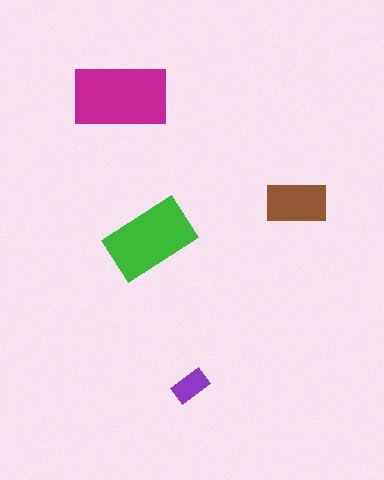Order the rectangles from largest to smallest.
the magenta one, the green one, the brown one, the purple one.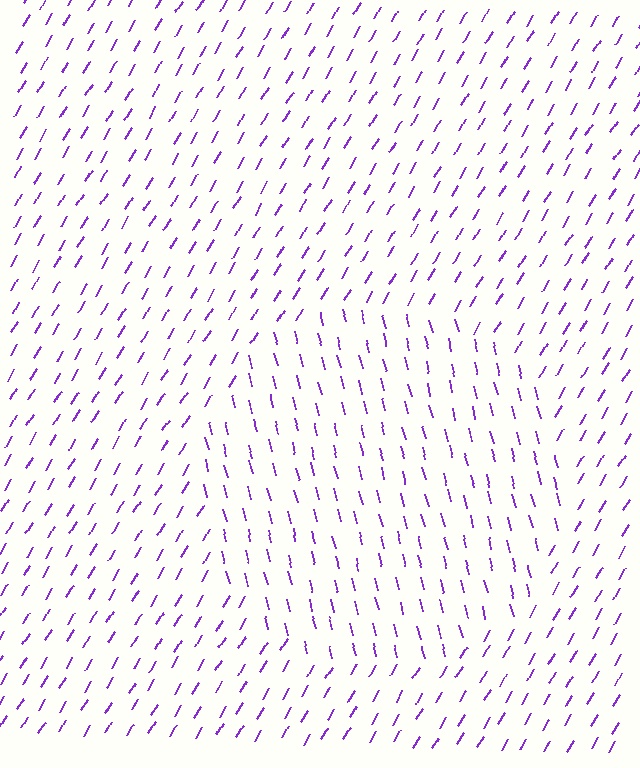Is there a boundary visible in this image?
Yes, there is a texture boundary formed by a change in line orientation.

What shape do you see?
I see a circle.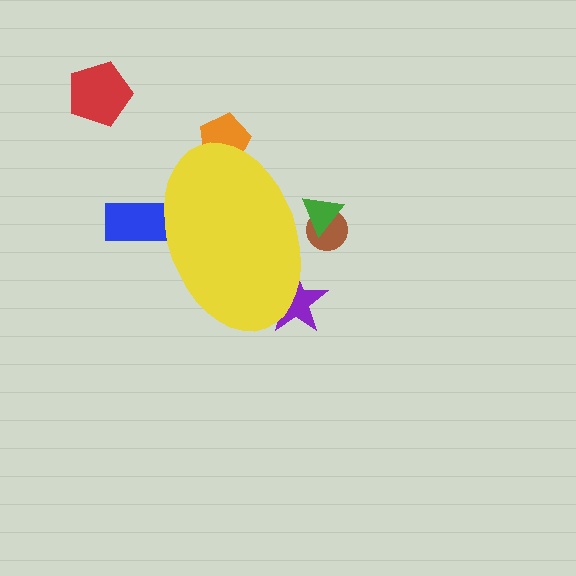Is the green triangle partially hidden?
Yes, the green triangle is partially hidden behind the yellow ellipse.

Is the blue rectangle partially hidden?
Yes, the blue rectangle is partially hidden behind the yellow ellipse.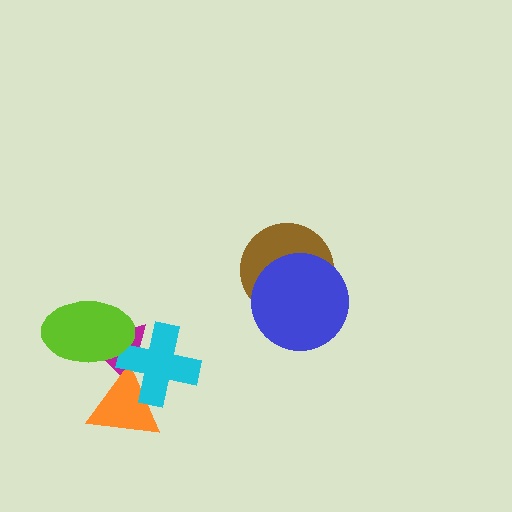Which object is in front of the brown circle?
The blue circle is in front of the brown circle.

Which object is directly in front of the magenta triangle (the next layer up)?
The orange triangle is directly in front of the magenta triangle.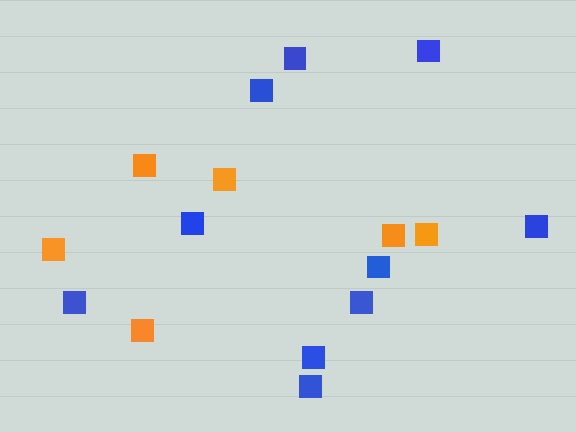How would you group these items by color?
There are 2 groups: one group of blue squares (10) and one group of orange squares (6).